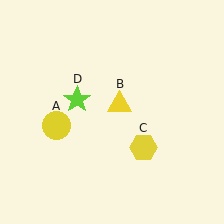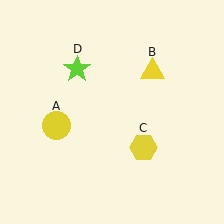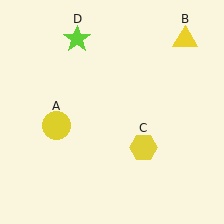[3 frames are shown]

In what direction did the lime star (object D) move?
The lime star (object D) moved up.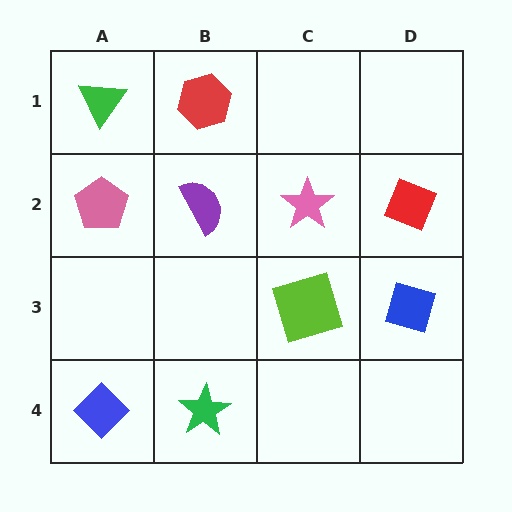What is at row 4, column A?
A blue diamond.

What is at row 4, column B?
A green star.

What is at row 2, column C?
A pink star.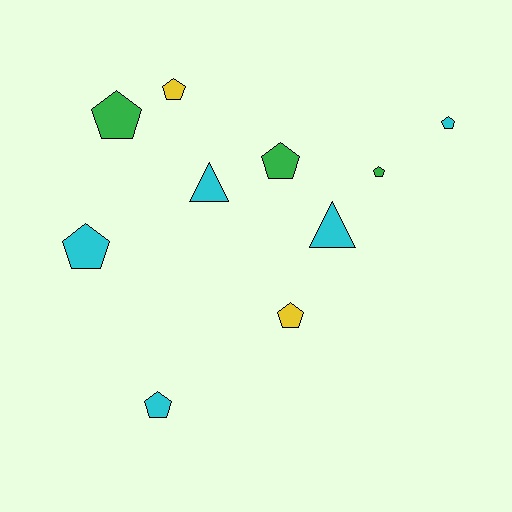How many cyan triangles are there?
There are 2 cyan triangles.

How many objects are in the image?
There are 10 objects.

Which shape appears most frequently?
Pentagon, with 8 objects.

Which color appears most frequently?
Cyan, with 5 objects.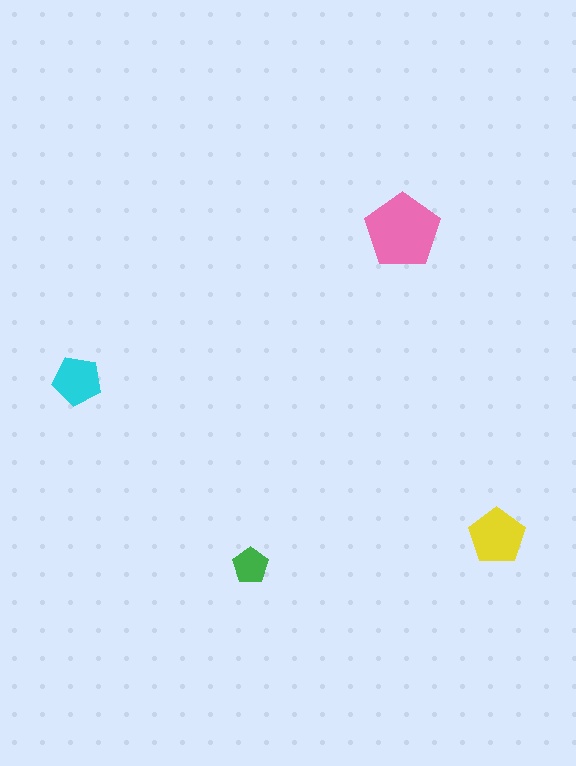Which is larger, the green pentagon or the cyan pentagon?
The cyan one.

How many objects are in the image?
There are 4 objects in the image.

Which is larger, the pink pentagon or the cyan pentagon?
The pink one.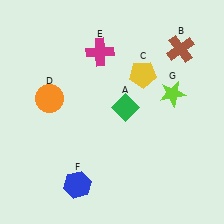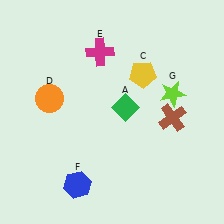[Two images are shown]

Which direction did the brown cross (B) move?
The brown cross (B) moved down.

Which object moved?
The brown cross (B) moved down.